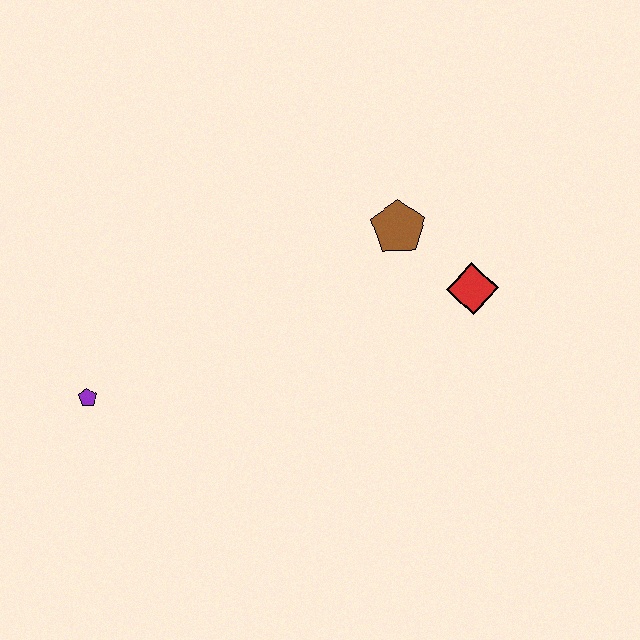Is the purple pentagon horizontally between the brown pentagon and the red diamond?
No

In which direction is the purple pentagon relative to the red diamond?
The purple pentagon is to the left of the red diamond.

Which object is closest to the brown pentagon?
The red diamond is closest to the brown pentagon.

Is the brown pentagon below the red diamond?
No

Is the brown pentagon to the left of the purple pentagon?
No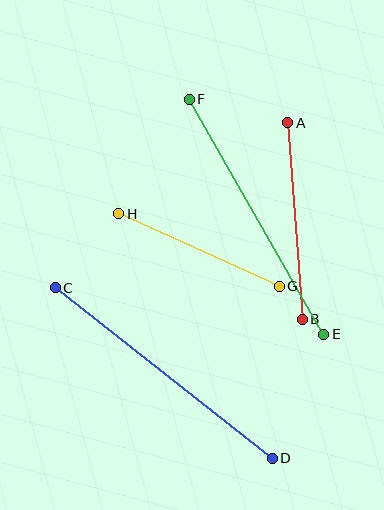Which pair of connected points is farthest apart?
Points C and D are farthest apart.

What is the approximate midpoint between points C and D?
The midpoint is at approximately (164, 373) pixels.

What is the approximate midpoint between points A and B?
The midpoint is at approximately (295, 221) pixels.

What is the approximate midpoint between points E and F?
The midpoint is at approximately (256, 217) pixels.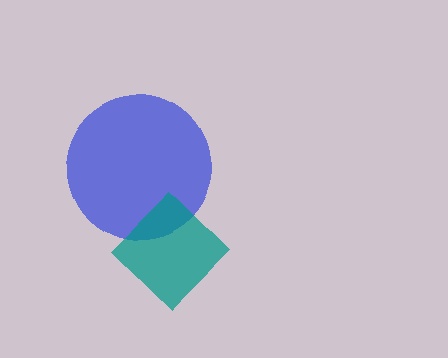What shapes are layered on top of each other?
The layered shapes are: a blue circle, a teal diamond.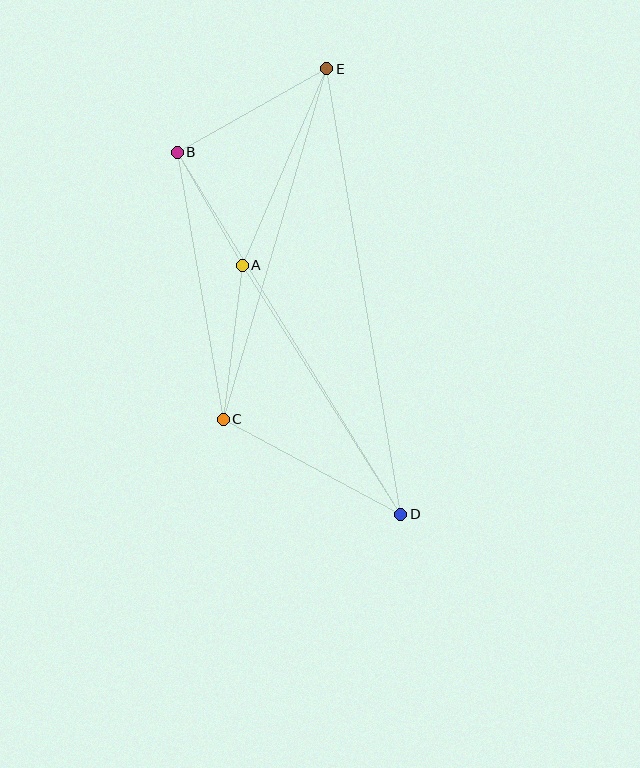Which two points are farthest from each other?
Points D and E are farthest from each other.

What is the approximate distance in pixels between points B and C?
The distance between B and C is approximately 271 pixels.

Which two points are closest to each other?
Points A and B are closest to each other.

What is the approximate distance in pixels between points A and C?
The distance between A and C is approximately 155 pixels.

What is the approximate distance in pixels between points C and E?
The distance between C and E is approximately 365 pixels.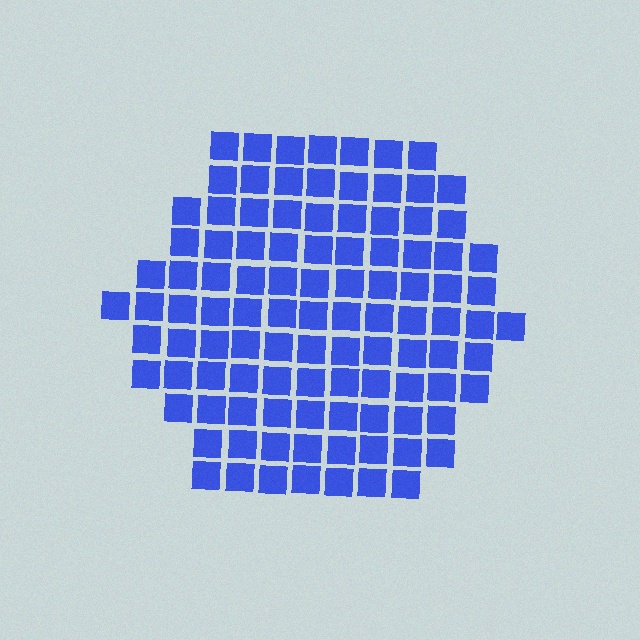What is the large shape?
The large shape is a hexagon.